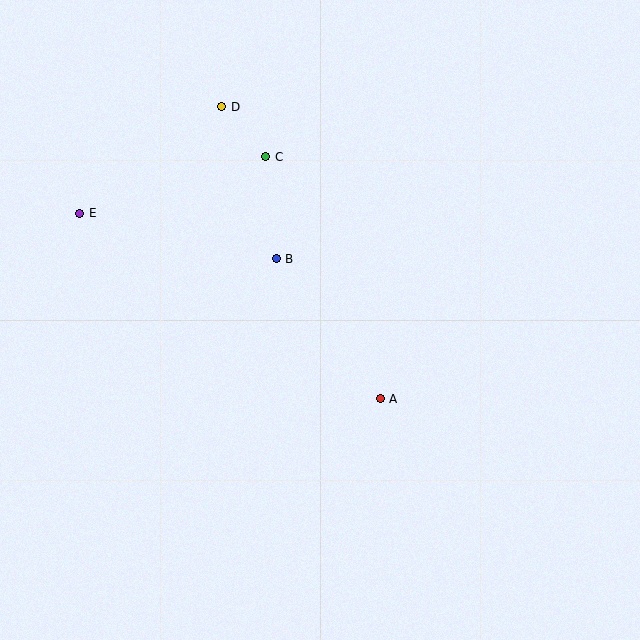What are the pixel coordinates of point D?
Point D is at (222, 107).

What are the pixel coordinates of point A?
Point A is at (380, 399).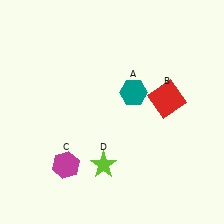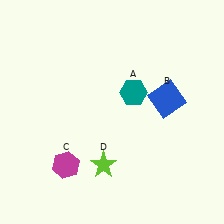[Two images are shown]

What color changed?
The square (B) changed from red in Image 1 to blue in Image 2.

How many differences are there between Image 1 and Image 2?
There is 1 difference between the two images.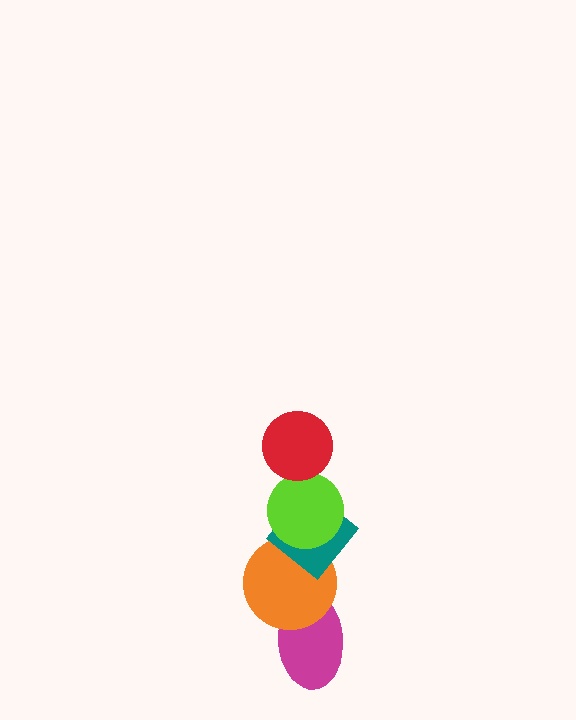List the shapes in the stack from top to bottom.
From top to bottom: the red circle, the lime circle, the teal diamond, the orange circle, the magenta ellipse.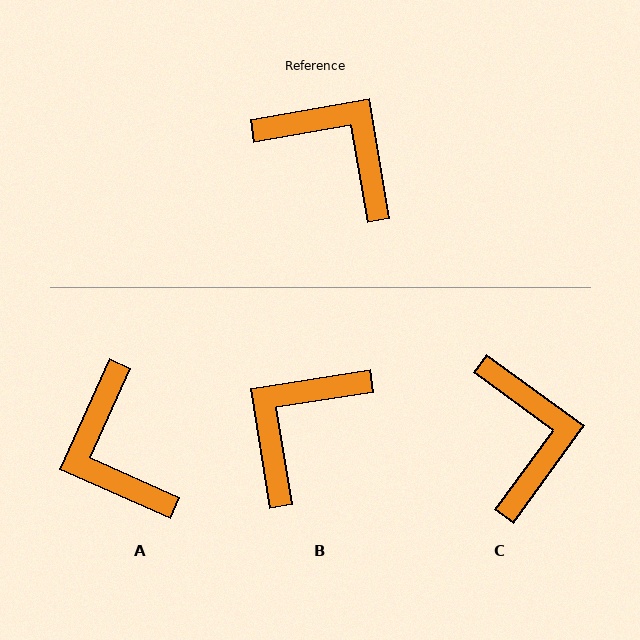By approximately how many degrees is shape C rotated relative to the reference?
Approximately 46 degrees clockwise.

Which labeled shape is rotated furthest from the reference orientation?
A, about 146 degrees away.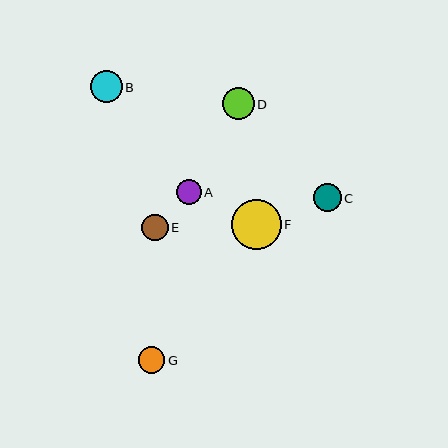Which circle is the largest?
Circle F is the largest with a size of approximately 49 pixels.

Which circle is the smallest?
Circle A is the smallest with a size of approximately 25 pixels.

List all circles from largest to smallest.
From largest to smallest: F, B, D, C, G, E, A.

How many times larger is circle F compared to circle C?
Circle F is approximately 1.8 times the size of circle C.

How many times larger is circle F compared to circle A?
Circle F is approximately 2.0 times the size of circle A.